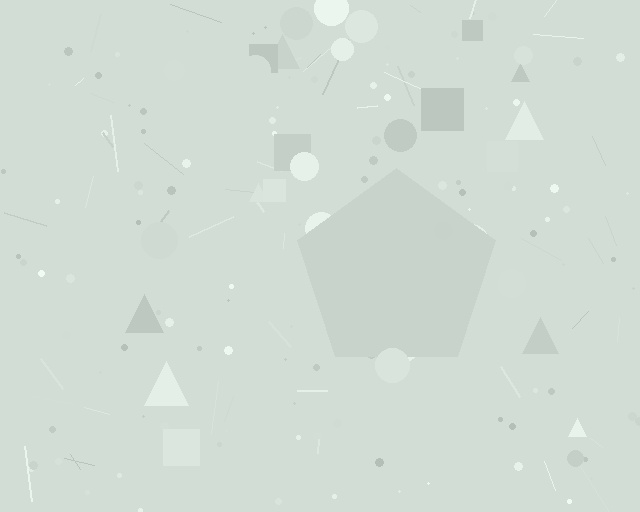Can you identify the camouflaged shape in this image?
The camouflaged shape is a pentagon.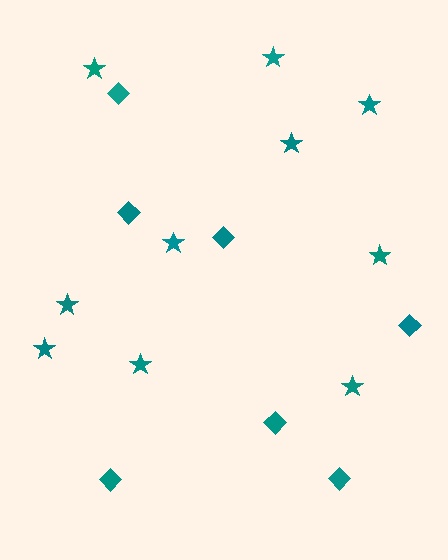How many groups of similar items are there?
There are 2 groups: one group of stars (10) and one group of diamonds (7).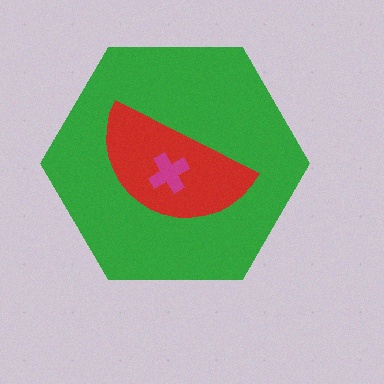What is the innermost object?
The magenta cross.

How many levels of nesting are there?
3.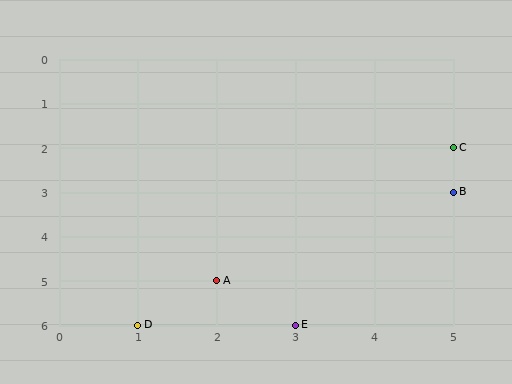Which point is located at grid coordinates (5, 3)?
Point B is at (5, 3).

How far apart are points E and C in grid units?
Points E and C are 2 columns and 4 rows apart (about 4.5 grid units diagonally).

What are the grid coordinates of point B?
Point B is at grid coordinates (5, 3).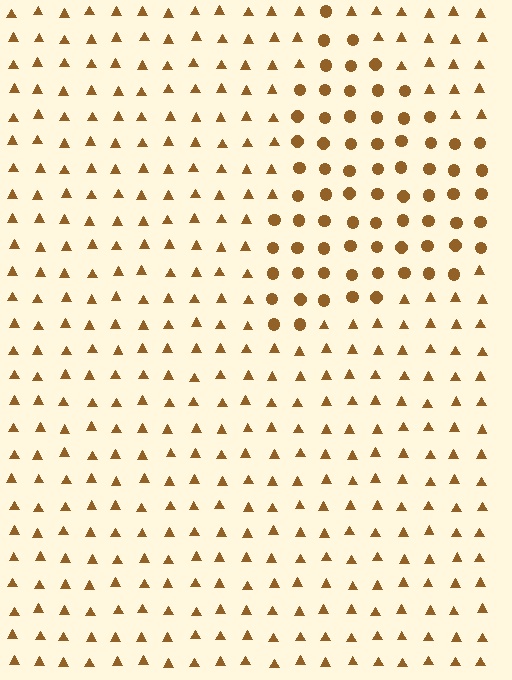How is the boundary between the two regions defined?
The boundary is defined by a change in element shape: circles inside vs. triangles outside. All elements share the same color and spacing.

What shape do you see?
I see a triangle.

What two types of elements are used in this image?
The image uses circles inside the triangle region and triangles outside it.